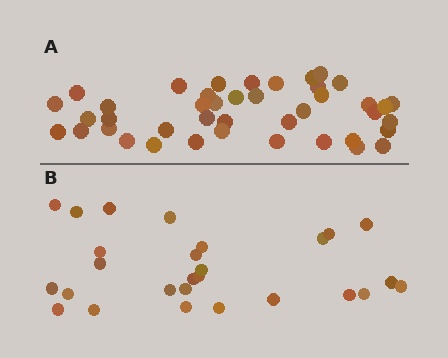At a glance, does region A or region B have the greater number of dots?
Region A (the top region) has more dots.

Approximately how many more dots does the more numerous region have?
Region A has approximately 15 more dots than region B.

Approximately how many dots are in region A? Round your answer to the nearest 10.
About 40 dots. (The exact count is 42, which rounds to 40.)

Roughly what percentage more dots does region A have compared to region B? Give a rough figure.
About 55% more.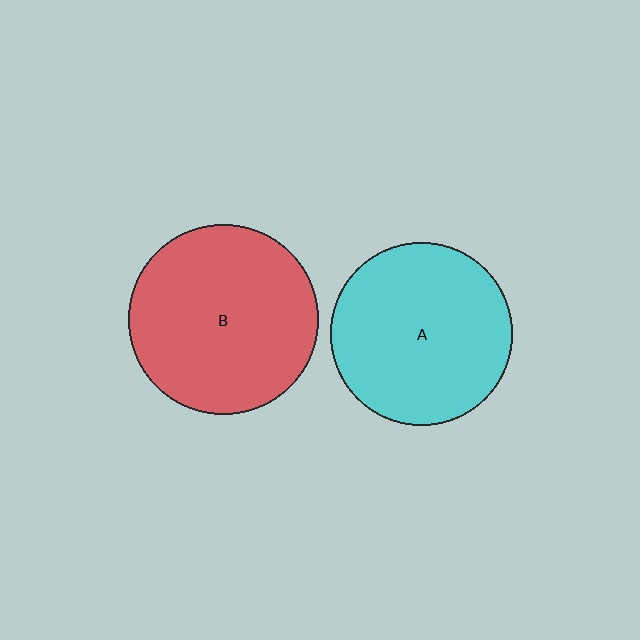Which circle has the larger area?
Circle B (red).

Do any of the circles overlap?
No, none of the circles overlap.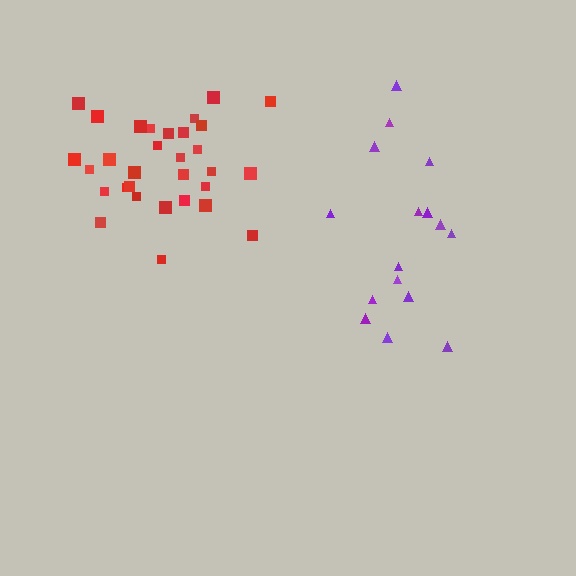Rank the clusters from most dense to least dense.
red, purple.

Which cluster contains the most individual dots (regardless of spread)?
Red (32).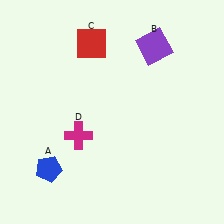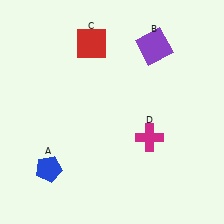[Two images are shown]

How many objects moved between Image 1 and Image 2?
1 object moved between the two images.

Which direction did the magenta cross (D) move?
The magenta cross (D) moved right.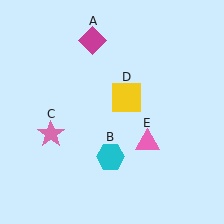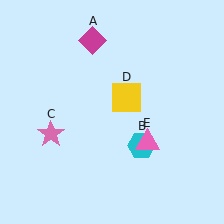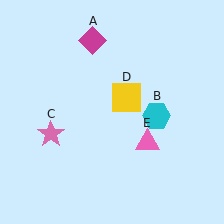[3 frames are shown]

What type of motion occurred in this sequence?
The cyan hexagon (object B) rotated counterclockwise around the center of the scene.